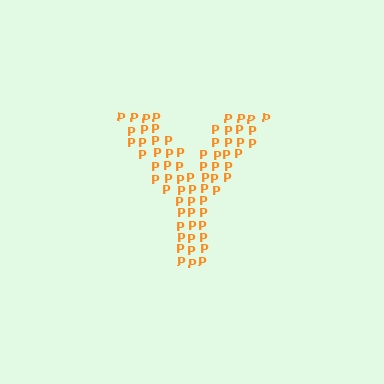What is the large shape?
The large shape is the letter Y.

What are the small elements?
The small elements are letter P's.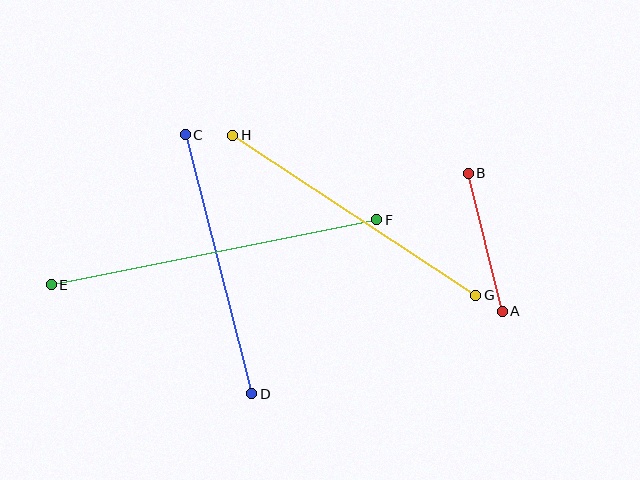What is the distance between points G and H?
The distance is approximately 291 pixels.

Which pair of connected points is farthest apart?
Points E and F are farthest apart.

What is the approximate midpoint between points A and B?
The midpoint is at approximately (485, 242) pixels.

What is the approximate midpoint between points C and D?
The midpoint is at approximately (219, 264) pixels.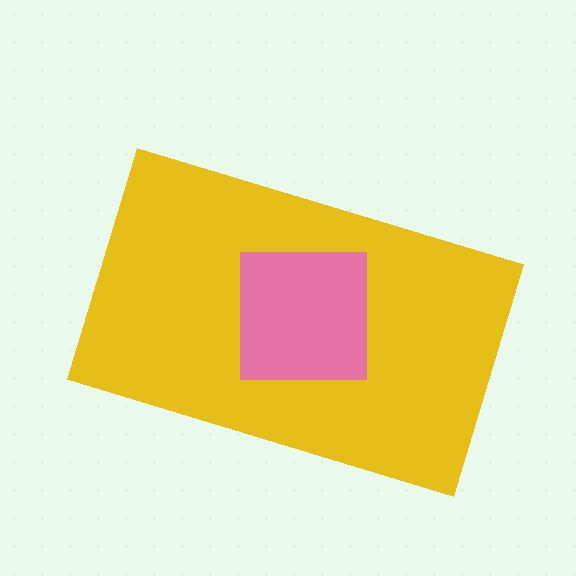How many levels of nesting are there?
2.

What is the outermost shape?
The yellow rectangle.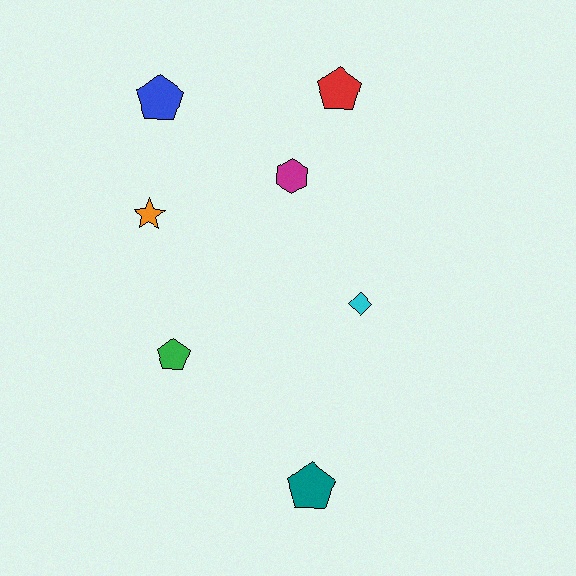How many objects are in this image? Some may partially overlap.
There are 7 objects.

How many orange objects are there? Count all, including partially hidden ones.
There is 1 orange object.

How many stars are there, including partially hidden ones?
There is 1 star.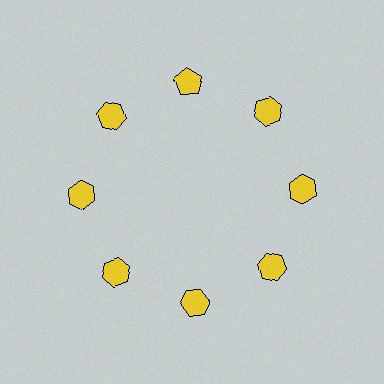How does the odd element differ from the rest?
It has a different shape: pentagon instead of hexagon.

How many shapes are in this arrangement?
There are 8 shapes arranged in a ring pattern.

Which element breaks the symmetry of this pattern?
The yellow pentagon at roughly the 12 o'clock position breaks the symmetry. All other shapes are yellow hexagons.